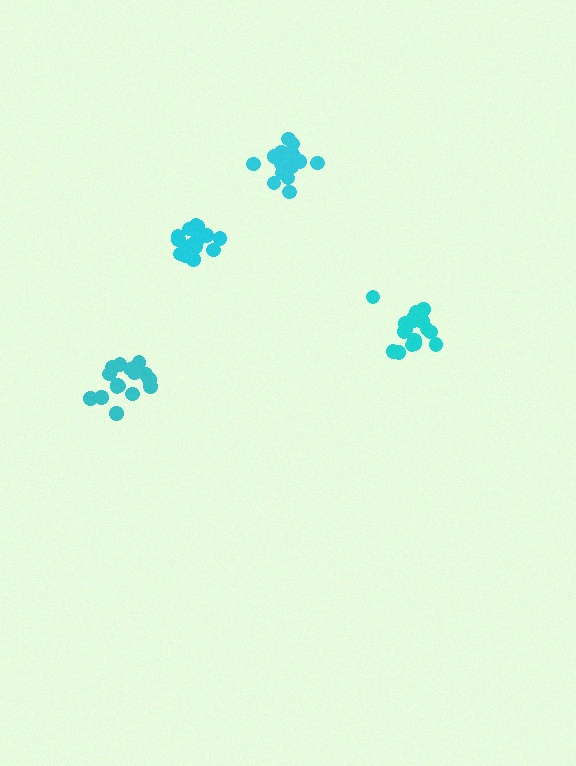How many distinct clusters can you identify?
There are 4 distinct clusters.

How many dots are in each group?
Group 1: 19 dots, Group 2: 17 dots, Group 3: 18 dots, Group 4: 16 dots (70 total).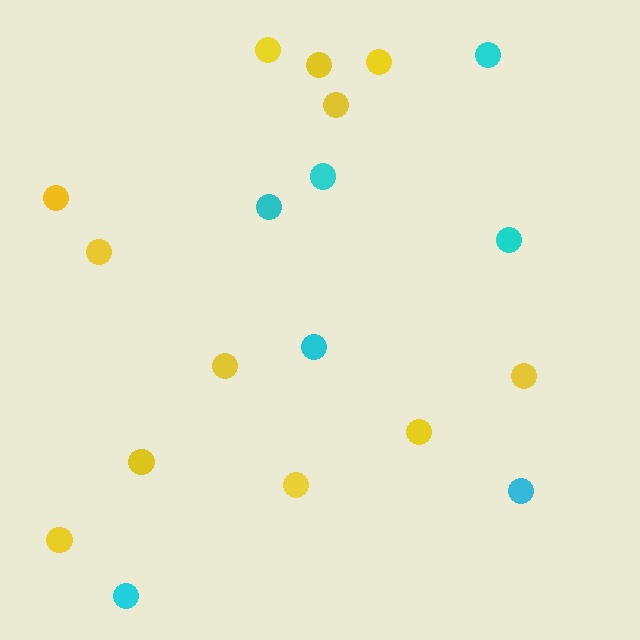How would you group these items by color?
There are 2 groups: one group of cyan circles (7) and one group of yellow circles (12).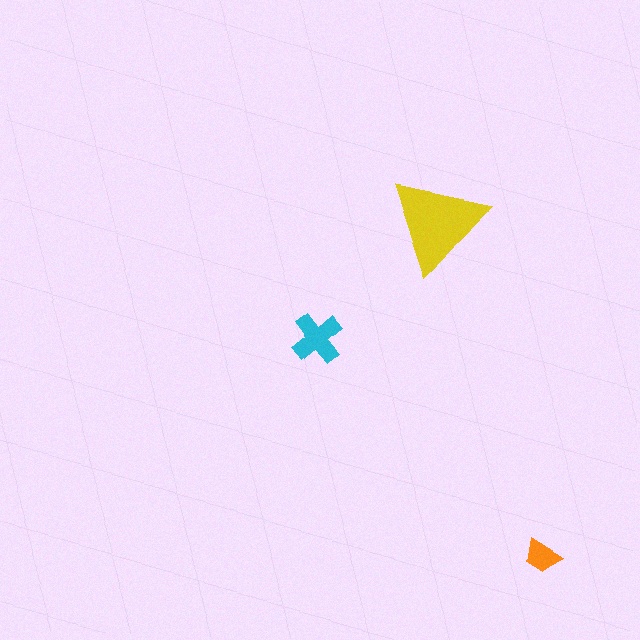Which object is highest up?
The yellow triangle is topmost.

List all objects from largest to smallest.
The yellow triangle, the cyan cross, the orange trapezoid.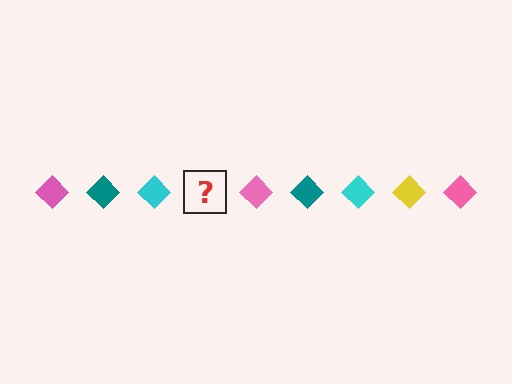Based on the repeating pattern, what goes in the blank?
The blank should be a yellow diamond.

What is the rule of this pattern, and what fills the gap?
The rule is that the pattern cycles through pink, teal, cyan, yellow diamonds. The gap should be filled with a yellow diamond.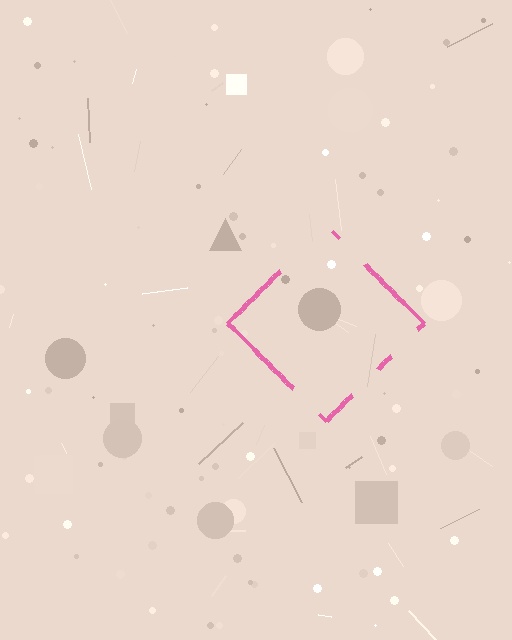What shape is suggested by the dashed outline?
The dashed outline suggests a diamond.